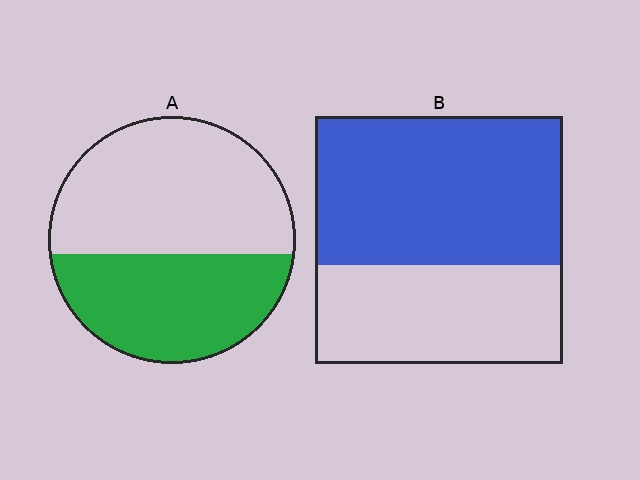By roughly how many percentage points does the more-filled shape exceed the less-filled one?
By roughly 15 percentage points (B over A).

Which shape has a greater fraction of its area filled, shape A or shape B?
Shape B.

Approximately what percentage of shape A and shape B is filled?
A is approximately 45% and B is approximately 60%.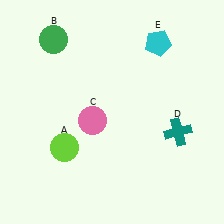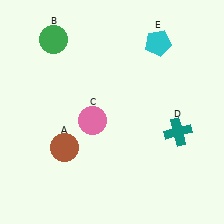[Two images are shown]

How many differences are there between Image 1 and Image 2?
There is 1 difference between the two images.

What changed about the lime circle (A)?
In Image 1, A is lime. In Image 2, it changed to brown.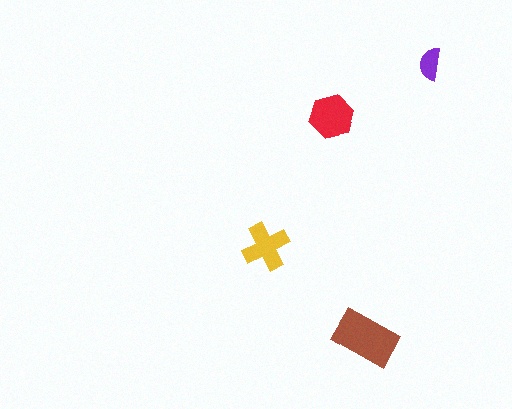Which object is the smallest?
The purple semicircle.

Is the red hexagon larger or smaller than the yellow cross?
Larger.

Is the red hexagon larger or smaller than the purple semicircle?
Larger.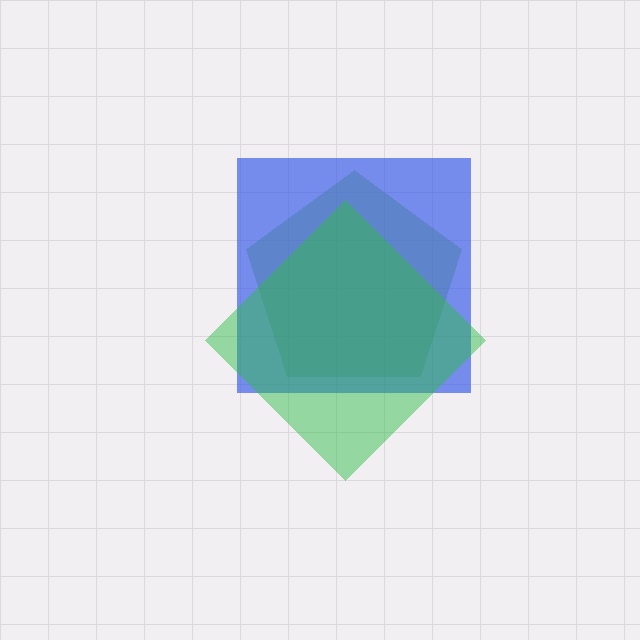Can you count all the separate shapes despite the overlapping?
Yes, there are 3 separate shapes.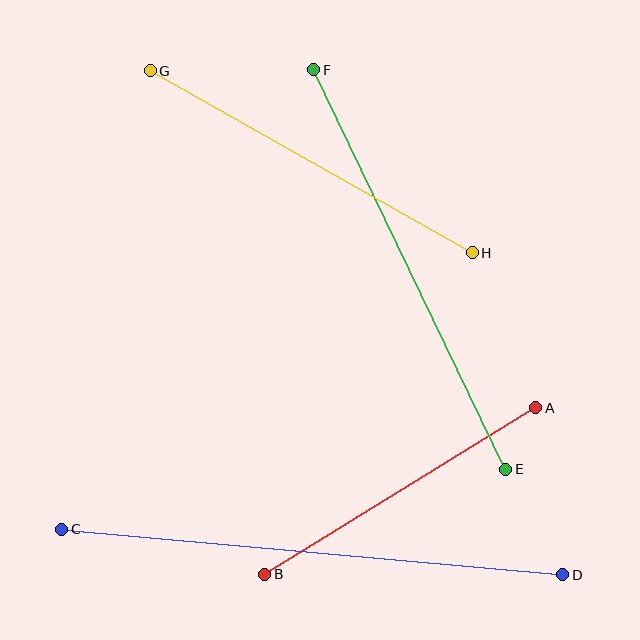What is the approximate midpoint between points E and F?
The midpoint is at approximately (410, 270) pixels.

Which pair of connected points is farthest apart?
Points C and D are farthest apart.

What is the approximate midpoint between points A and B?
The midpoint is at approximately (400, 491) pixels.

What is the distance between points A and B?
The distance is approximately 318 pixels.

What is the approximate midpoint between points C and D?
The midpoint is at approximately (312, 552) pixels.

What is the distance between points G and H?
The distance is approximately 370 pixels.